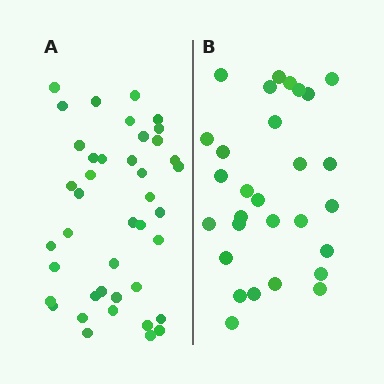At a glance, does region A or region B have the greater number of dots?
Region A (the left region) has more dots.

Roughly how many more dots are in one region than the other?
Region A has roughly 12 or so more dots than region B.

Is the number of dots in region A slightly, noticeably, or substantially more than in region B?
Region A has noticeably more, but not dramatically so. The ratio is roughly 1.4 to 1.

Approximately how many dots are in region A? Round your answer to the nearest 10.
About 40 dots. (The exact count is 41, which rounds to 40.)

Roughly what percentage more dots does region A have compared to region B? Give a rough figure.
About 40% more.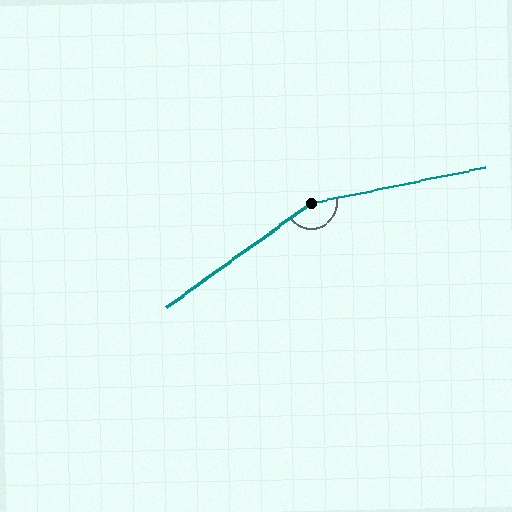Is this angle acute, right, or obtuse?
It is obtuse.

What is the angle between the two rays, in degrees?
Approximately 156 degrees.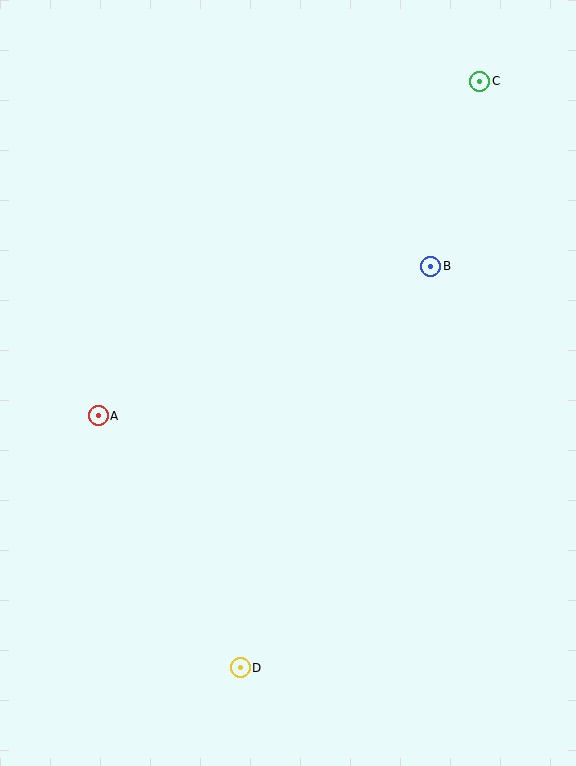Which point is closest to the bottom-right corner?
Point D is closest to the bottom-right corner.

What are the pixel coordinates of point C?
Point C is at (480, 81).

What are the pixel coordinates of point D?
Point D is at (240, 668).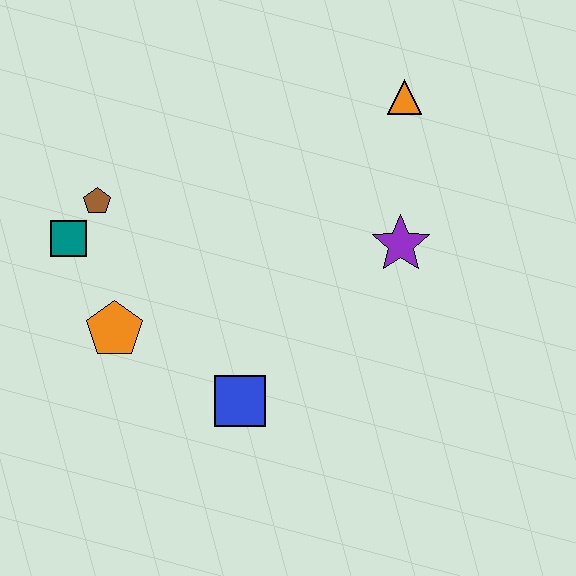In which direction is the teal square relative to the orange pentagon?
The teal square is above the orange pentagon.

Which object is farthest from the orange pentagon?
The orange triangle is farthest from the orange pentagon.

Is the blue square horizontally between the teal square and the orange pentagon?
No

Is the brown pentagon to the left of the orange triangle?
Yes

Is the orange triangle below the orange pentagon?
No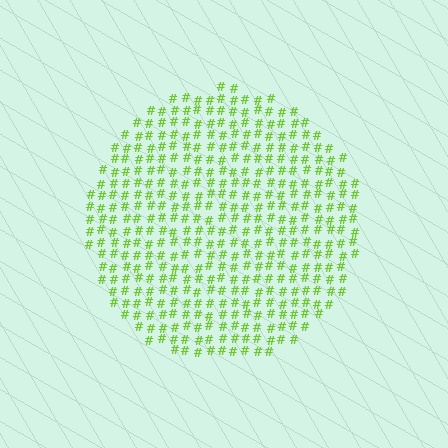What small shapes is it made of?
It is made of small hash symbols.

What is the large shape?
The large shape is a circle.